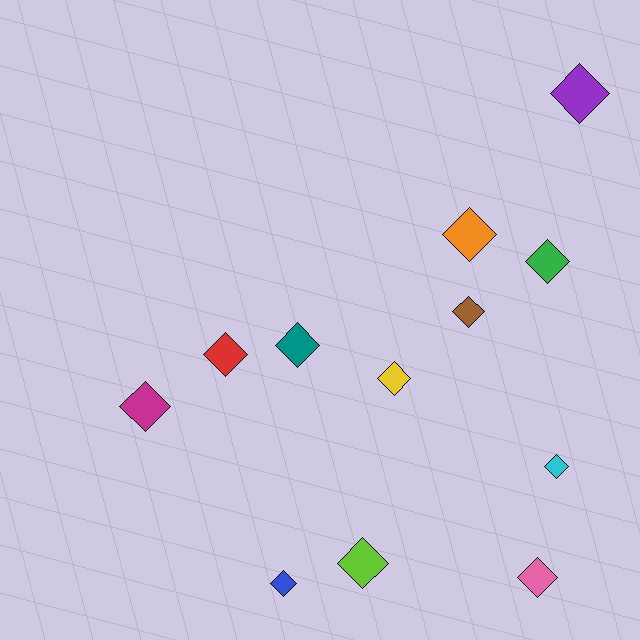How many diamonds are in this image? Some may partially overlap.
There are 12 diamonds.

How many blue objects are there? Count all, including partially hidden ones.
There is 1 blue object.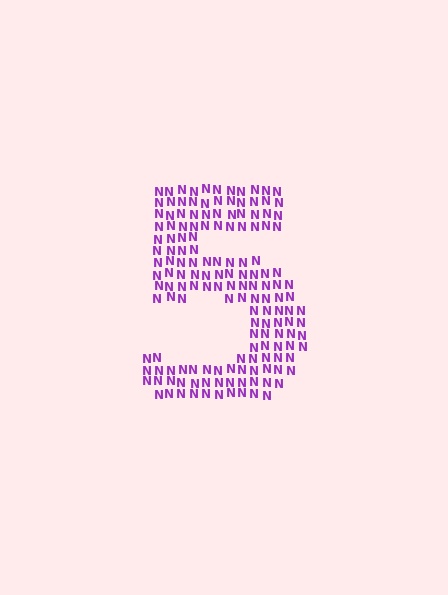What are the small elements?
The small elements are letter N's.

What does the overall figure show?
The overall figure shows the digit 5.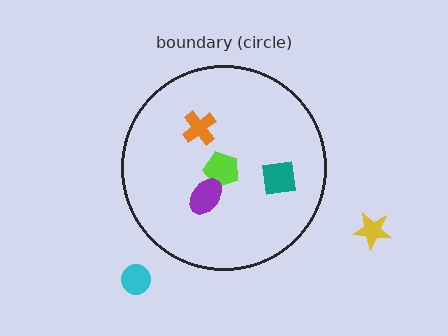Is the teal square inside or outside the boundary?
Inside.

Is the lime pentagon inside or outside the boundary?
Inside.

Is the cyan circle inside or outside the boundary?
Outside.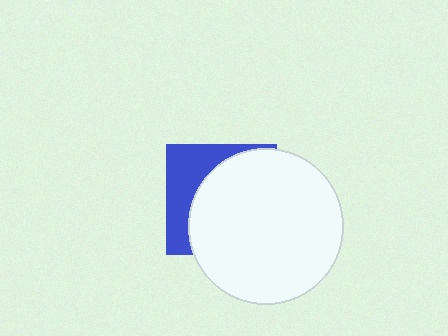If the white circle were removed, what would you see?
You would see the complete blue square.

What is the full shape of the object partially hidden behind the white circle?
The partially hidden object is a blue square.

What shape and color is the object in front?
The object in front is a white circle.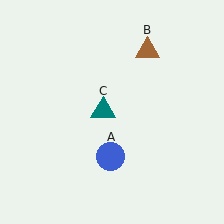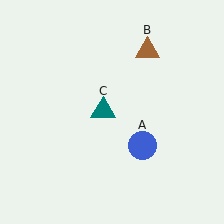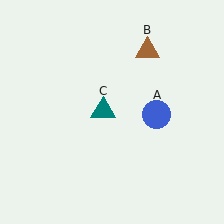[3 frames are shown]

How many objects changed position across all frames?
1 object changed position: blue circle (object A).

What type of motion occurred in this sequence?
The blue circle (object A) rotated counterclockwise around the center of the scene.